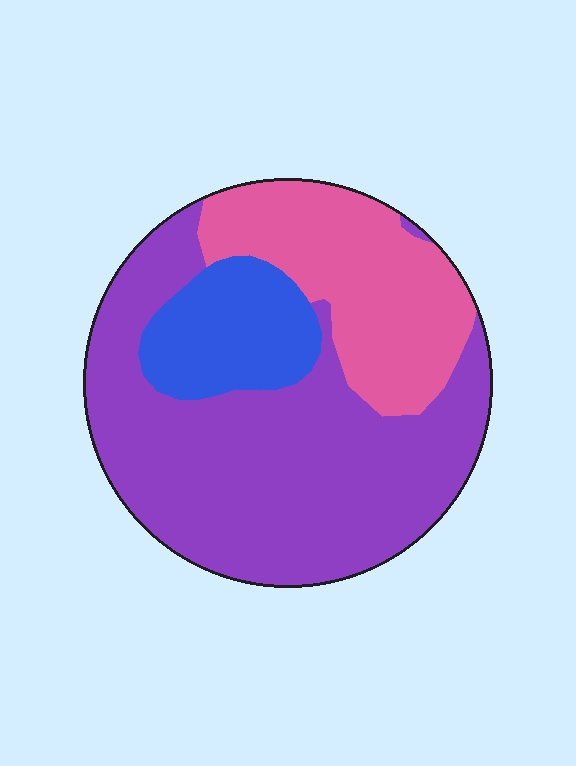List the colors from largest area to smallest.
From largest to smallest: purple, pink, blue.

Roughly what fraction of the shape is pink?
Pink covers roughly 25% of the shape.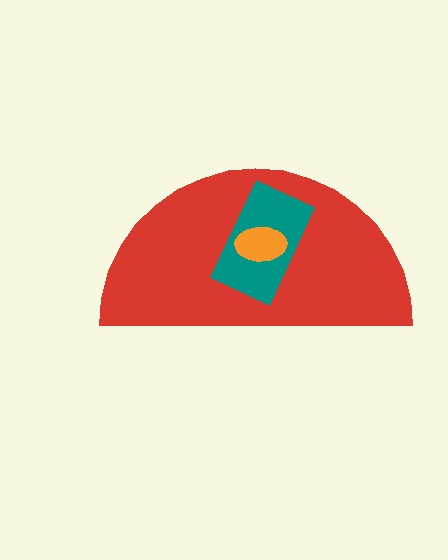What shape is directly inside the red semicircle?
The teal rectangle.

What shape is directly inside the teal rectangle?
The orange ellipse.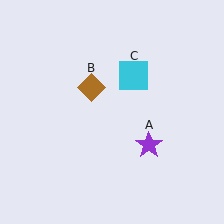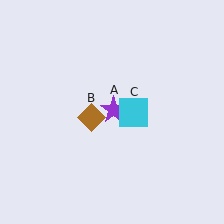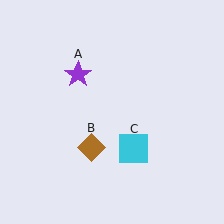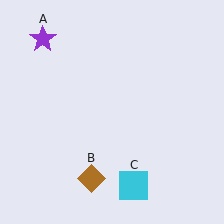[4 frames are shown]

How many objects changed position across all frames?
3 objects changed position: purple star (object A), brown diamond (object B), cyan square (object C).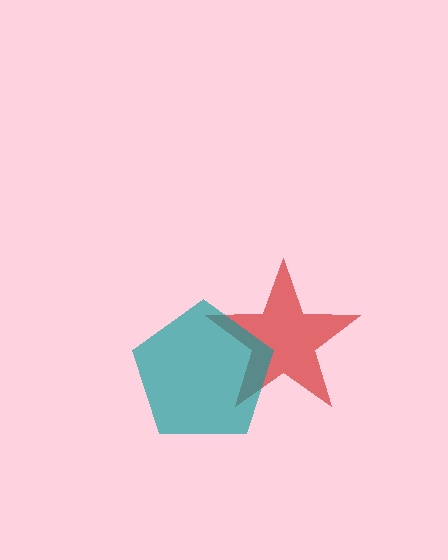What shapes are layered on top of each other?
The layered shapes are: a red star, a teal pentagon.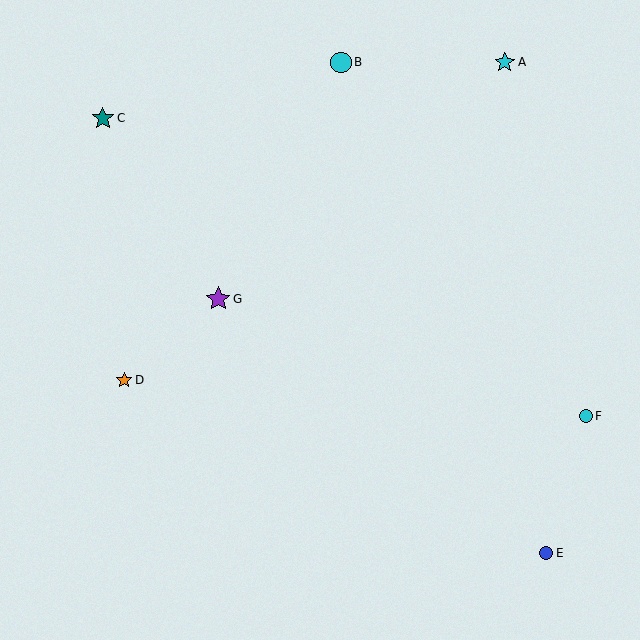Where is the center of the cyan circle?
The center of the cyan circle is at (341, 62).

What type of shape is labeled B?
Shape B is a cyan circle.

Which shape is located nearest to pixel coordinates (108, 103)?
The teal star (labeled C) at (103, 118) is nearest to that location.